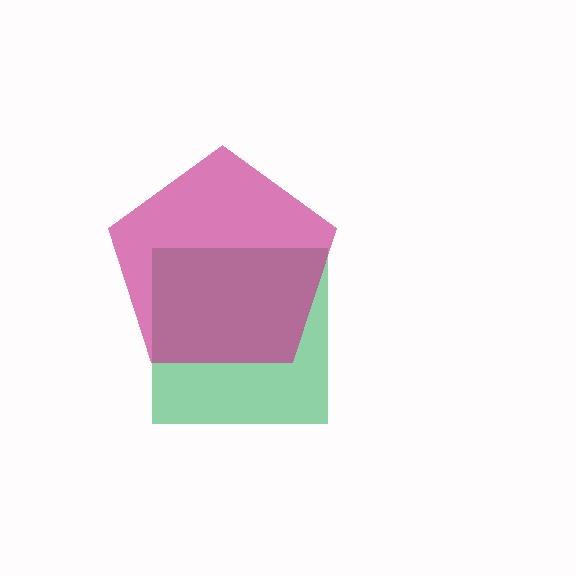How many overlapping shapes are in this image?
There are 2 overlapping shapes in the image.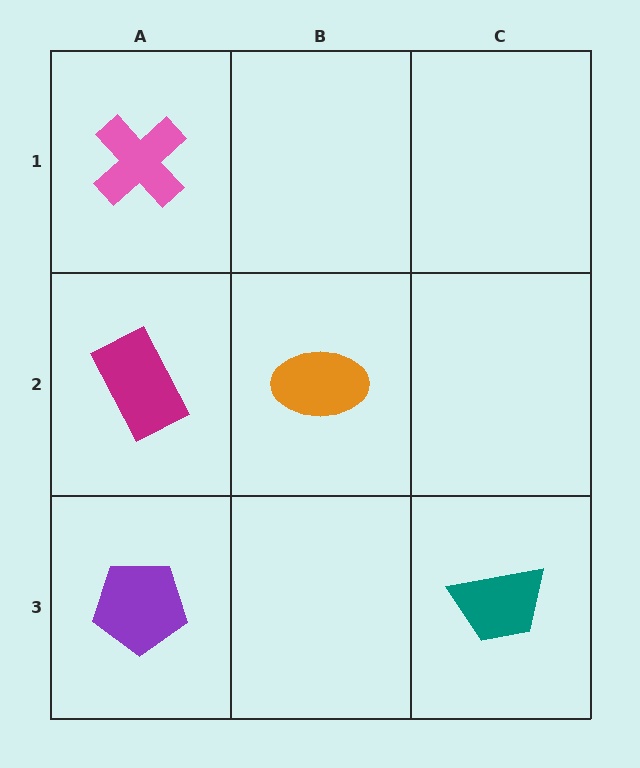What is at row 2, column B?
An orange ellipse.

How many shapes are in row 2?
2 shapes.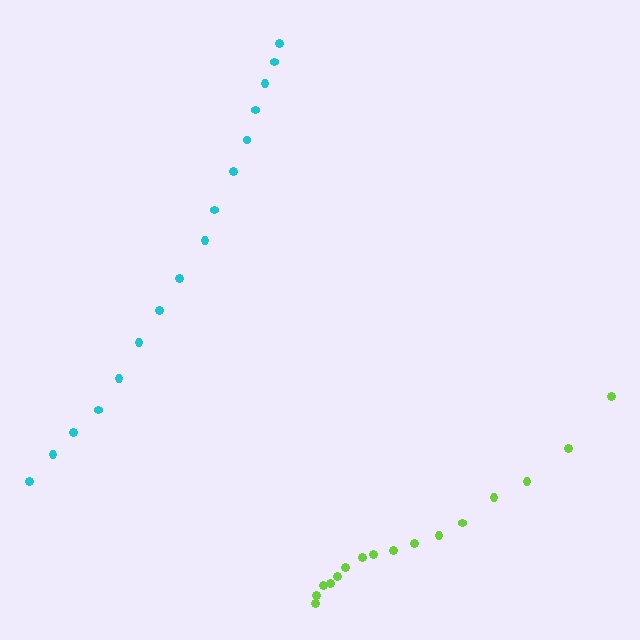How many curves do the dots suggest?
There are 2 distinct paths.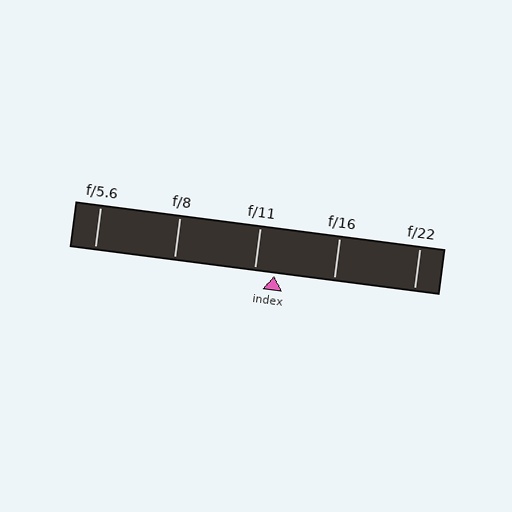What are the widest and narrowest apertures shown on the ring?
The widest aperture shown is f/5.6 and the narrowest is f/22.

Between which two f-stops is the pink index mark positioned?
The index mark is between f/11 and f/16.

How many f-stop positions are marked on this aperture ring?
There are 5 f-stop positions marked.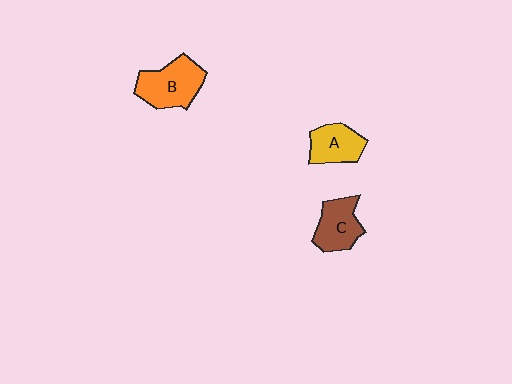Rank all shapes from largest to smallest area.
From largest to smallest: B (orange), C (brown), A (yellow).